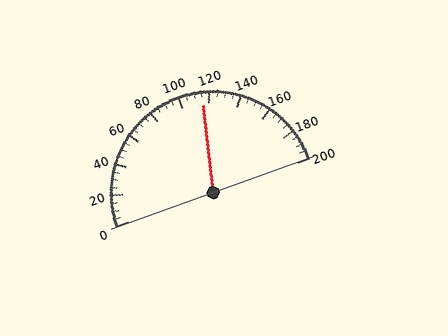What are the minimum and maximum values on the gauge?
The gauge ranges from 0 to 200.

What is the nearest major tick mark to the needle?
The nearest major tick mark is 120.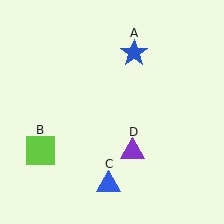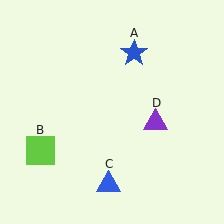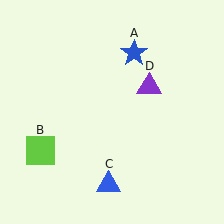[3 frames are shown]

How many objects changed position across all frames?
1 object changed position: purple triangle (object D).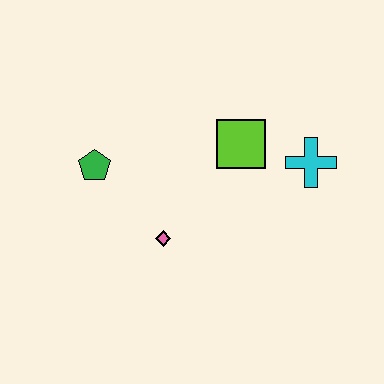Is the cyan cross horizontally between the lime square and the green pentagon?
No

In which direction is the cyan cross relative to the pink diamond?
The cyan cross is to the right of the pink diamond.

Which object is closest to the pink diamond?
The green pentagon is closest to the pink diamond.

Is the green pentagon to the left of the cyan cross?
Yes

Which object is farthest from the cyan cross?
The green pentagon is farthest from the cyan cross.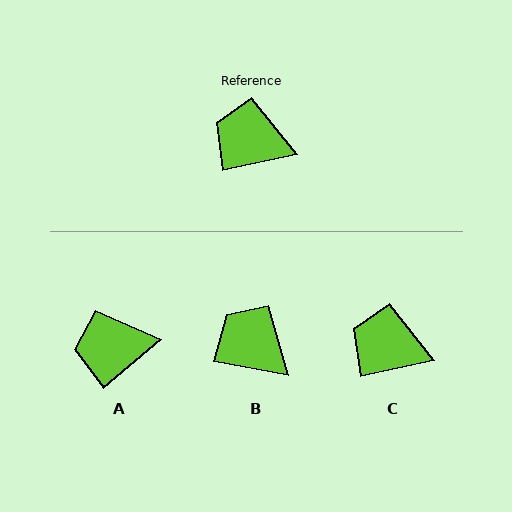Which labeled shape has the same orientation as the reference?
C.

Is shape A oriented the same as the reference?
No, it is off by about 28 degrees.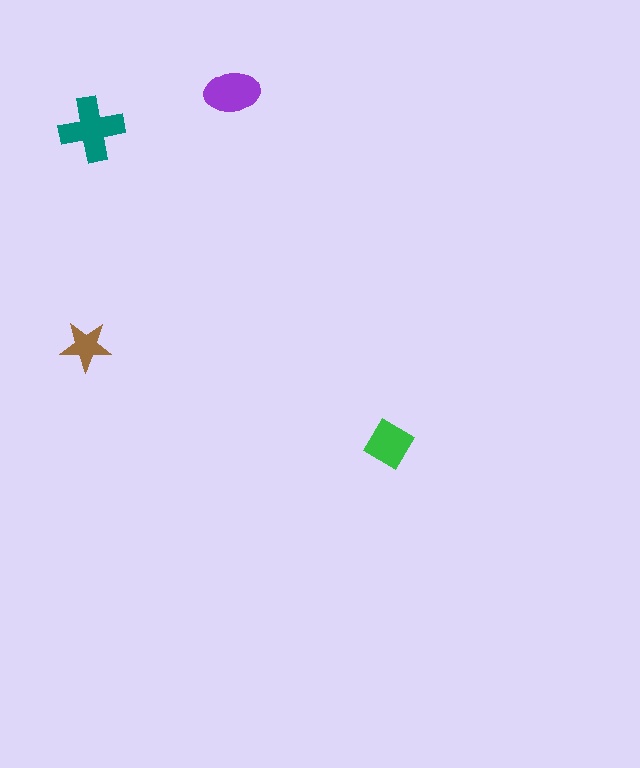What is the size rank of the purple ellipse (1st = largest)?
2nd.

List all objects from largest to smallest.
The teal cross, the purple ellipse, the green diamond, the brown star.